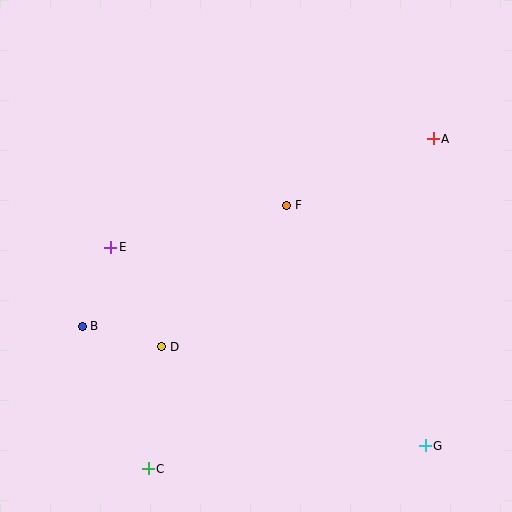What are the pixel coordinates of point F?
Point F is at (287, 205).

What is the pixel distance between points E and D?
The distance between E and D is 112 pixels.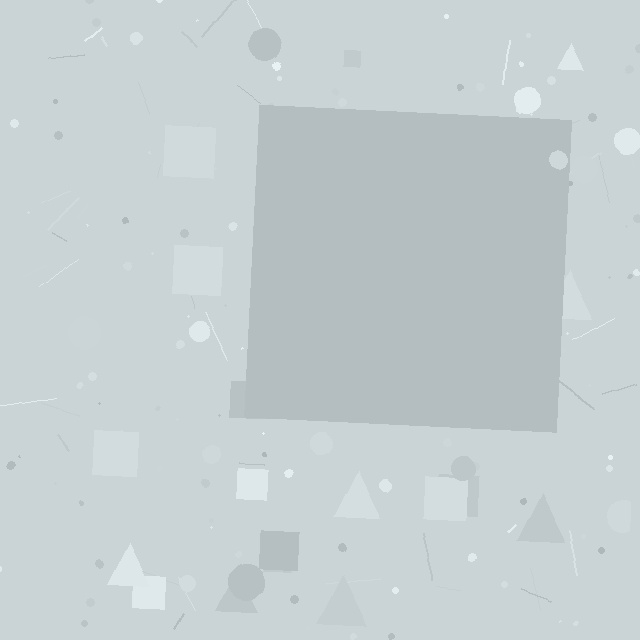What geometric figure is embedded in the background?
A square is embedded in the background.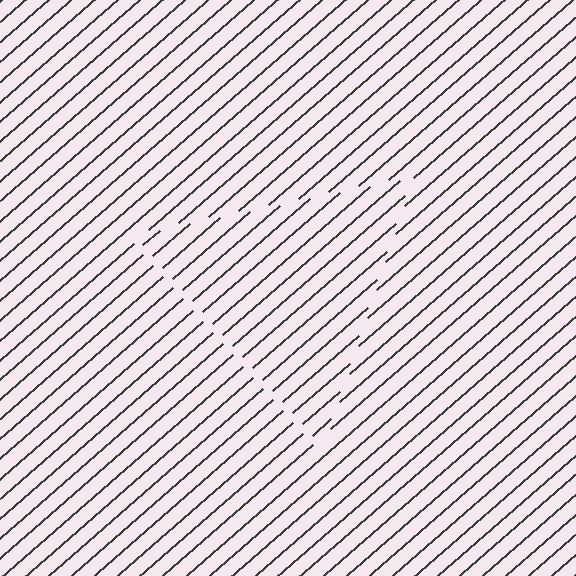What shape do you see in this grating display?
An illusory triangle. The interior of the shape contains the same grating, shifted by half a period — the contour is defined by the phase discontinuity where line-ends from the inner and outer gratings abut.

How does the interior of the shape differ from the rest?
The interior of the shape contains the same grating, shifted by half a period — the contour is defined by the phase discontinuity where line-ends from the inner and outer gratings abut.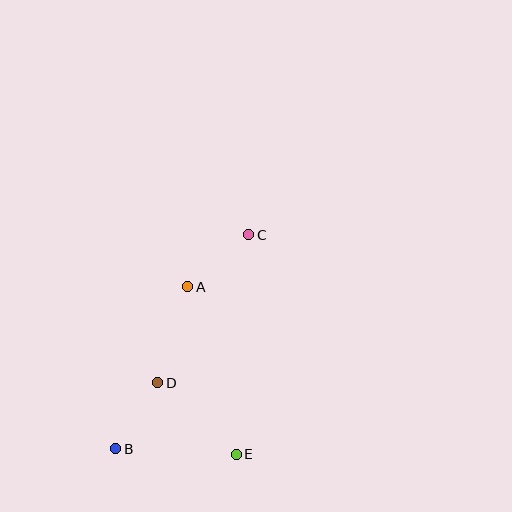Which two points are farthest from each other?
Points B and C are farthest from each other.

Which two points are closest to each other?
Points B and D are closest to each other.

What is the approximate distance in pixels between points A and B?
The distance between A and B is approximately 177 pixels.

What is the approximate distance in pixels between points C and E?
The distance between C and E is approximately 220 pixels.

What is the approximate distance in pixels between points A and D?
The distance between A and D is approximately 100 pixels.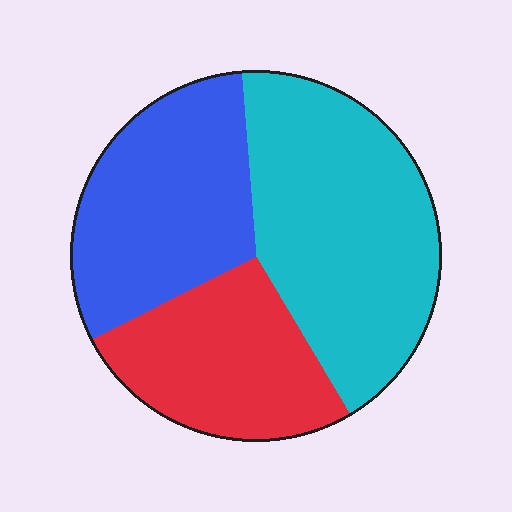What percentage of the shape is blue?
Blue covers 31% of the shape.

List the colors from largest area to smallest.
From largest to smallest: cyan, blue, red.